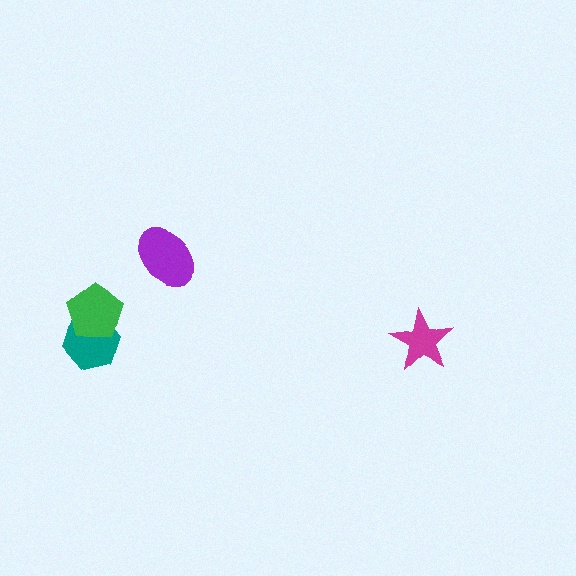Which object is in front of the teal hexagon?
The green pentagon is in front of the teal hexagon.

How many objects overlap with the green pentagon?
1 object overlaps with the green pentagon.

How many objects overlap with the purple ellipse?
0 objects overlap with the purple ellipse.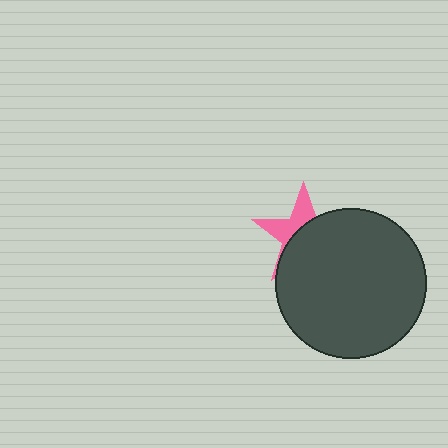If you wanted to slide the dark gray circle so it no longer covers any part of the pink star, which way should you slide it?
Slide it toward the lower-right — that is the most direct way to separate the two shapes.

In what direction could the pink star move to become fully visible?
The pink star could move toward the upper-left. That would shift it out from behind the dark gray circle entirely.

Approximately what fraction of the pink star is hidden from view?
Roughly 63% of the pink star is hidden behind the dark gray circle.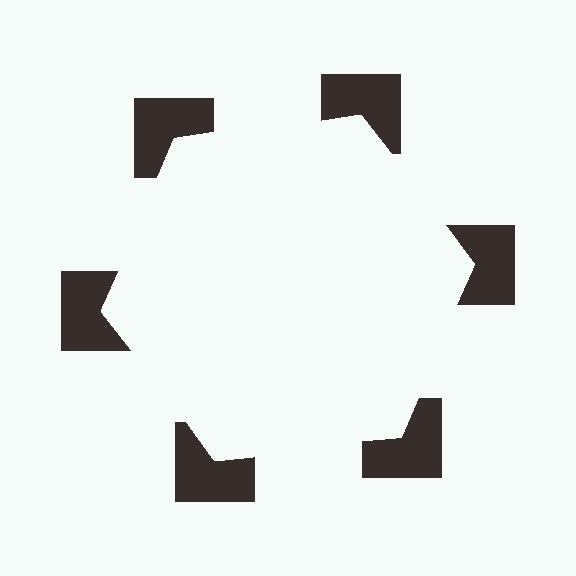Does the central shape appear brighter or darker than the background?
It typically appears slightly brighter than the background, even though no actual brightness change is drawn.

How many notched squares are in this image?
There are 6 — one at each vertex of the illusory hexagon.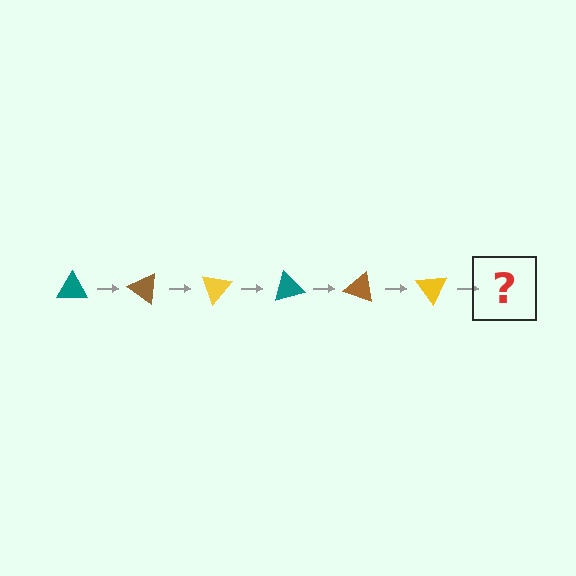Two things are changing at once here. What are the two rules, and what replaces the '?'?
The two rules are that it rotates 35 degrees each step and the color cycles through teal, brown, and yellow. The '?' should be a teal triangle, rotated 210 degrees from the start.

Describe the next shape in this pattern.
It should be a teal triangle, rotated 210 degrees from the start.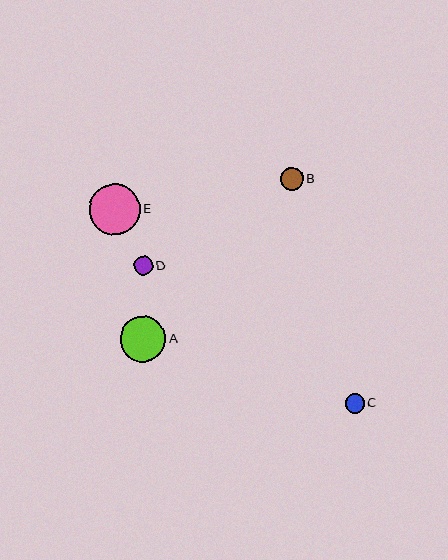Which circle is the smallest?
Circle D is the smallest with a size of approximately 19 pixels.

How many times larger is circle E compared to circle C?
Circle E is approximately 2.6 times the size of circle C.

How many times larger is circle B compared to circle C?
Circle B is approximately 1.2 times the size of circle C.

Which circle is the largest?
Circle E is the largest with a size of approximately 51 pixels.